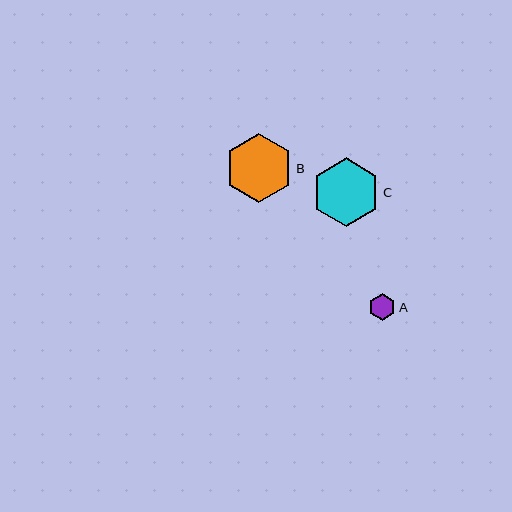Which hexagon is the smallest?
Hexagon A is the smallest with a size of approximately 27 pixels.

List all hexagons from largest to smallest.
From largest to smallest: C, B, A.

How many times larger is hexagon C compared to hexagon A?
Hexagon C is approximately 2.5 times the size of hexagon A.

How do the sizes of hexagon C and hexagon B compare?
Hexagon C and hexagon B are approximately the same size.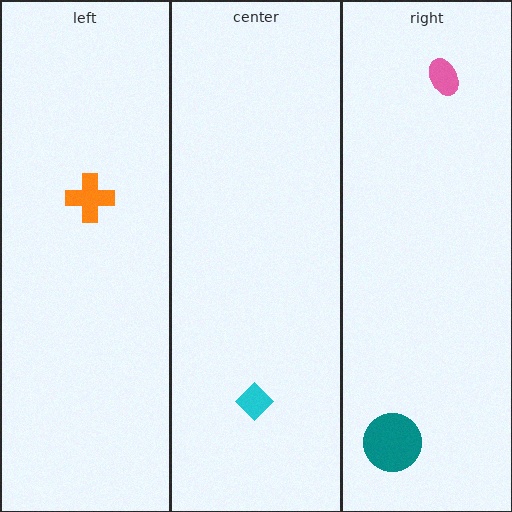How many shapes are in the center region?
1.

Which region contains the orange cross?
The left region.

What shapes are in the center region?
The cyan diamond.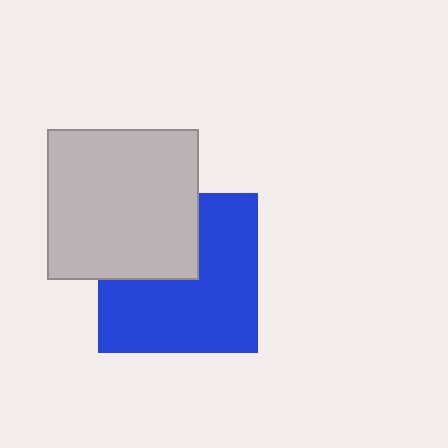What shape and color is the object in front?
The object in front is a light gray square.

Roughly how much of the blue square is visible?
Most of it is visible (roughly 66%).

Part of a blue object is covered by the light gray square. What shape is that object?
It is a square.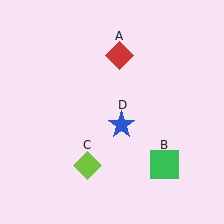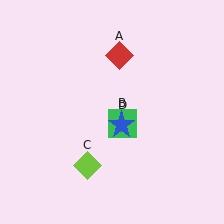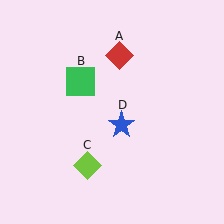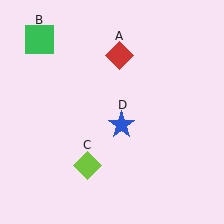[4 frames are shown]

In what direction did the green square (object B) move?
The green square (object B) moved up and to the left.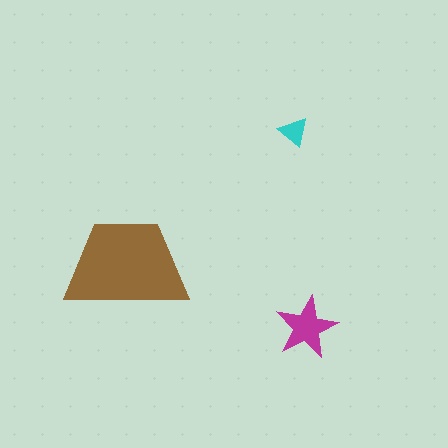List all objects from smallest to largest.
The cyan triangle, the magenta star, the brown trapezoid.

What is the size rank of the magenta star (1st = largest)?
2nd.